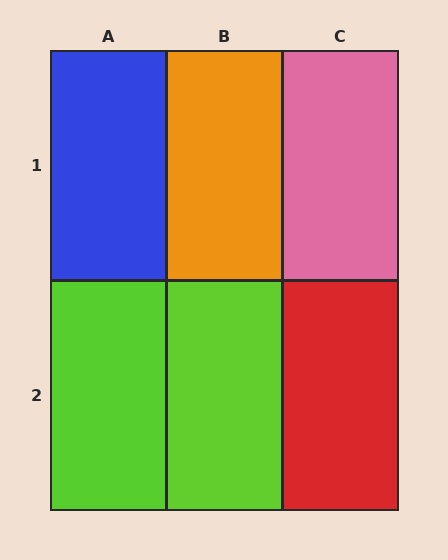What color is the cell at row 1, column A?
Blue.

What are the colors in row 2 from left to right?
Lime, lime, red.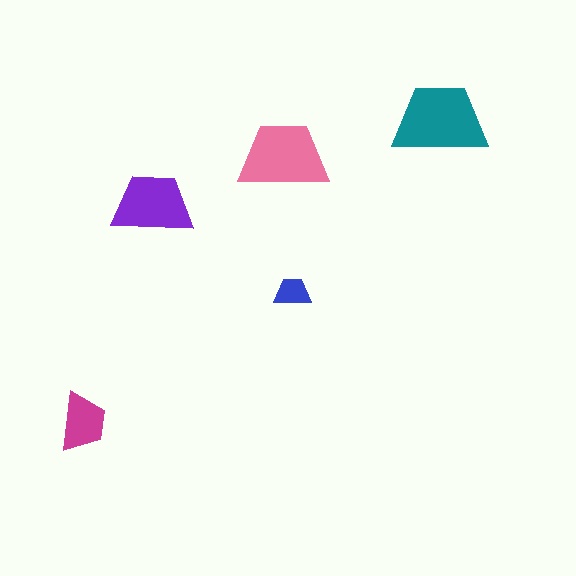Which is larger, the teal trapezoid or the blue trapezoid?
The teal one.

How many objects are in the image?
There are 5 objects in the image.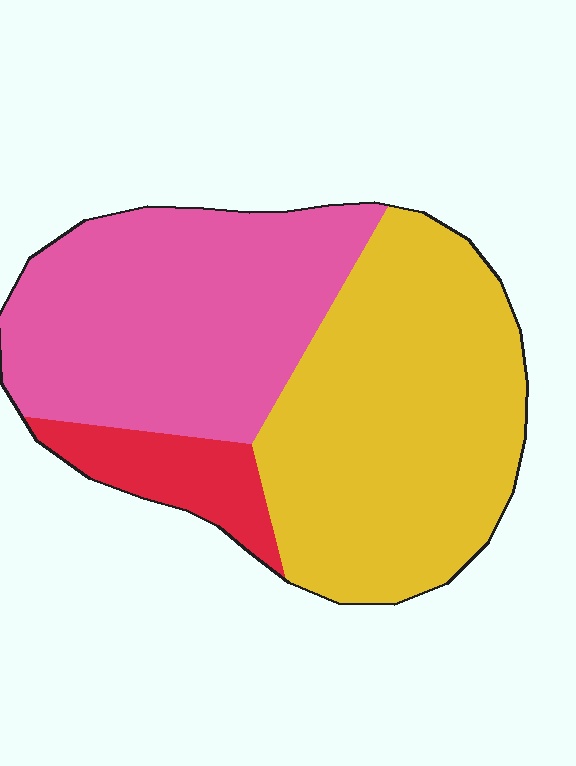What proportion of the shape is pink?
Pink covers 42% of the shape.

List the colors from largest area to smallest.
From largest to smallest: yellow, pink, red.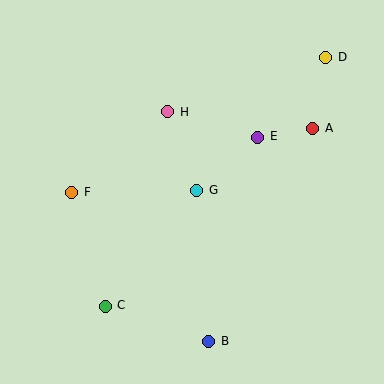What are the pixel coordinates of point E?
Point E is at (257, 137).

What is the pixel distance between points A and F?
The distance between A and F is 249 pixels.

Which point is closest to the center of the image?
Point G at (197, 190) is closest to the center.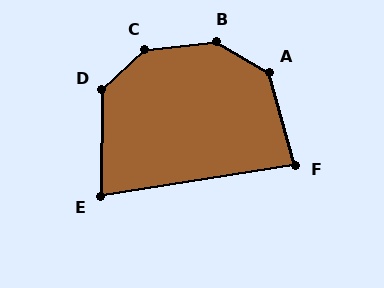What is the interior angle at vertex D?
Approximately 134 degrees (obtuse).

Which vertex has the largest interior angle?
C, at approximately 144 degrees.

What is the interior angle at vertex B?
Approximately 143 degrees (obtuse).